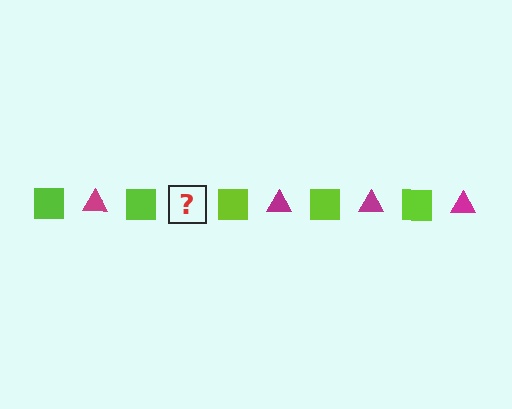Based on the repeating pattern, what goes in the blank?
The blank should be a magenta triangle.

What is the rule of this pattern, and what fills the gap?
The rule is that the pattern alternates between lime square and magenta triangle. The gap should be filled with a magenta triangle.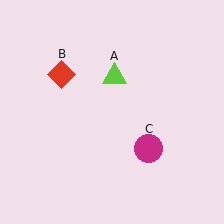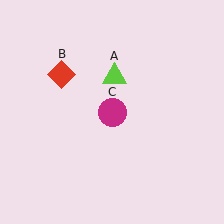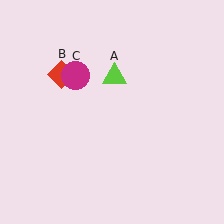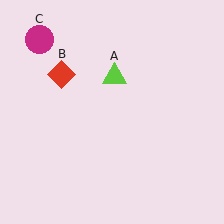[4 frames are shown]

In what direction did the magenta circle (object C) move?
The magenta circle (object C) moved up and to the left.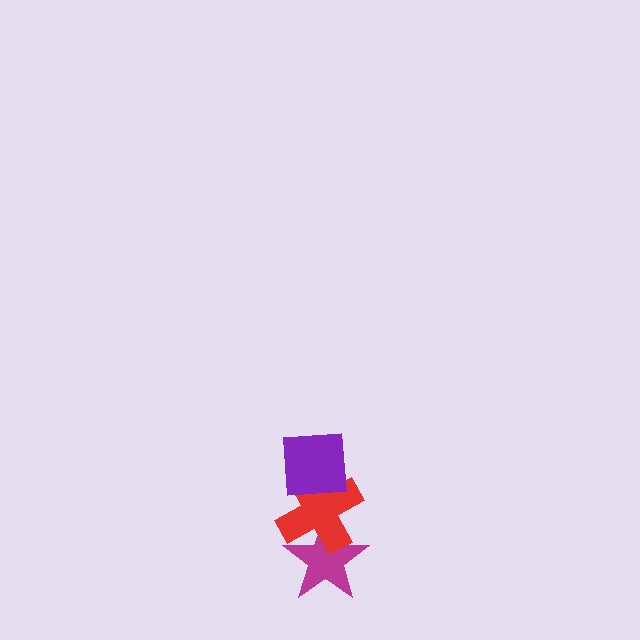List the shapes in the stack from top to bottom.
From top to bottom: the purple square, the red cross, the magenta star.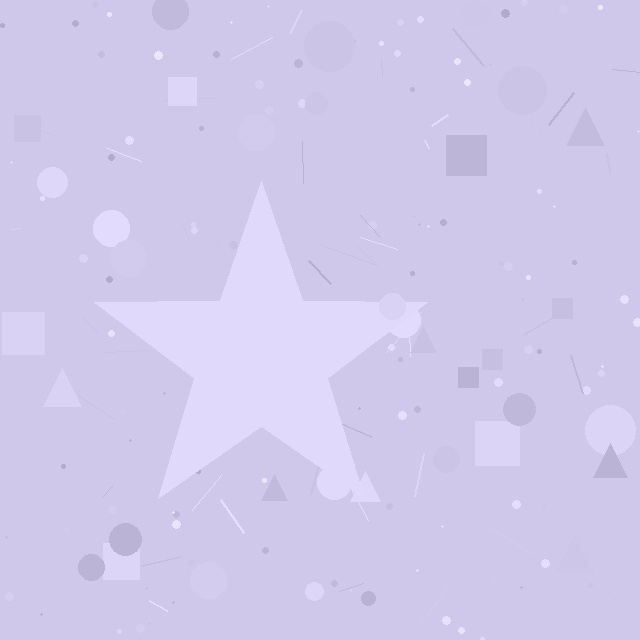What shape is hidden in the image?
A star is hidden in the image.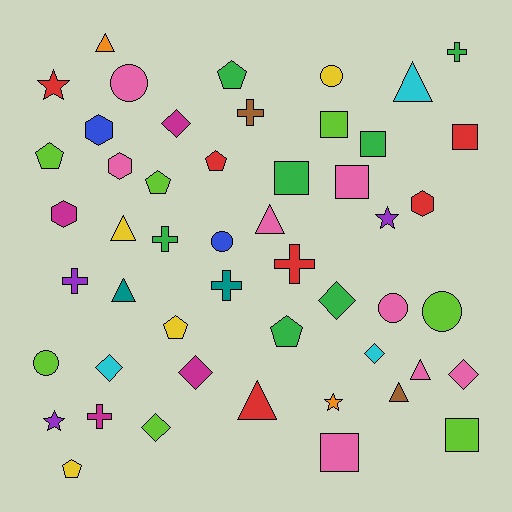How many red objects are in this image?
There are 6 red objects.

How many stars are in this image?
There are 4 stars.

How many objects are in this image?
There are 50 objects.